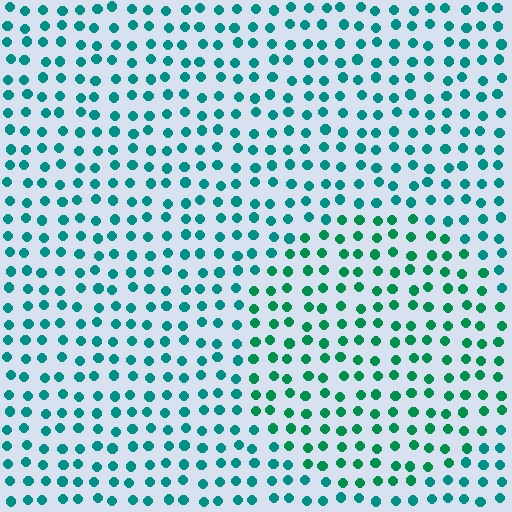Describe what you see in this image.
The image is filled with small teal elements in a uniform arrangement. A circle-shaped region is visible where the elements are tinted to a slightly different hue, forming a subtle color boundary.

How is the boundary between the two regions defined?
The boundary is defined purely by a slight shift in hue (about 24 degrees). Spacing, size, and orientation are identical on both sides.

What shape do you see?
I see a circle.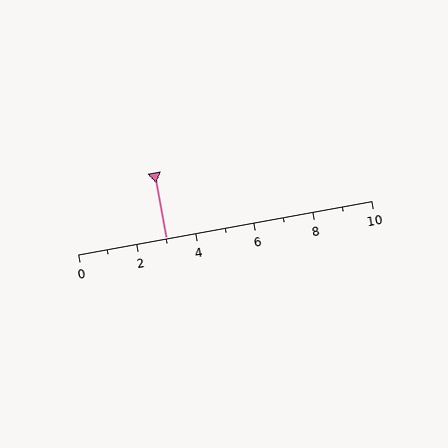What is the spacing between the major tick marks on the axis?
The major ticks are spaced 2 apart.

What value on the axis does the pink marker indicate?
The marker indicates approximately 3.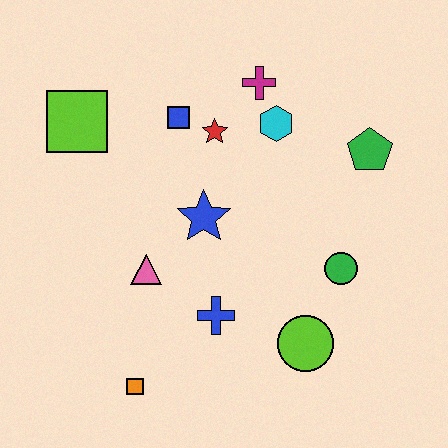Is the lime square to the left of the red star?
Yes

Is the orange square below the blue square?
Yes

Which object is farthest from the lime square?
The lime circle is farthest from the lime square.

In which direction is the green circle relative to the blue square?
The green circle is to the right of the blue square.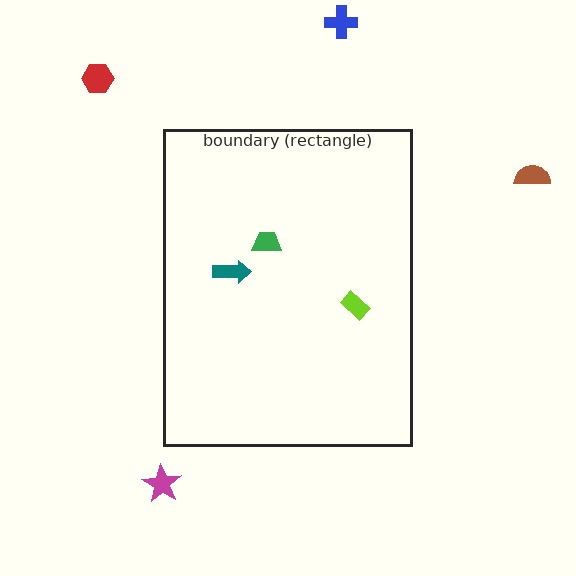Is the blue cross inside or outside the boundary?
Outside.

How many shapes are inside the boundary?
3 inside, 4 outside.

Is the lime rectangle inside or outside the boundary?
Inside.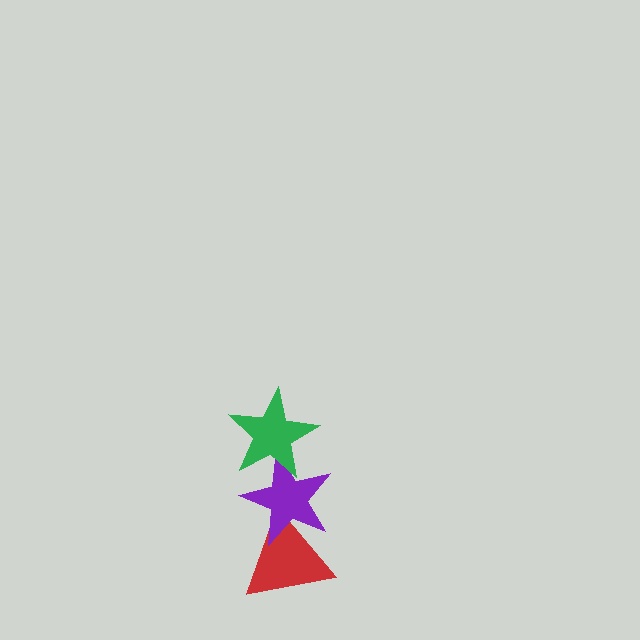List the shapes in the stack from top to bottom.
From top to bottom: the green star, the purple star, the red triangle.